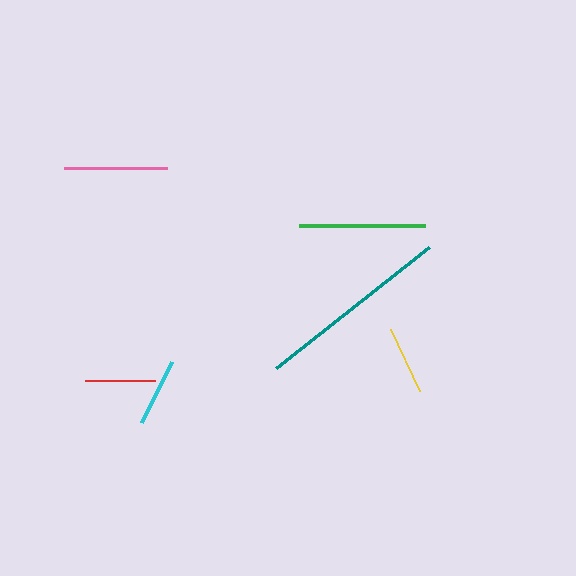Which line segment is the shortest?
The cyan line is the shortest at approximately 68 pixels.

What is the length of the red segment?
The red segment is approximately 69 pixels long.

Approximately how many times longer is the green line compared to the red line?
The green line is approximately 1.8 times the length of the red line.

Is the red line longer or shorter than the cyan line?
The red line is longer than the cyan line.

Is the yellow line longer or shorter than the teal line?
The teal line is longer than the yellow line.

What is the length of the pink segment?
The pink segment is approximately 103 pixels long.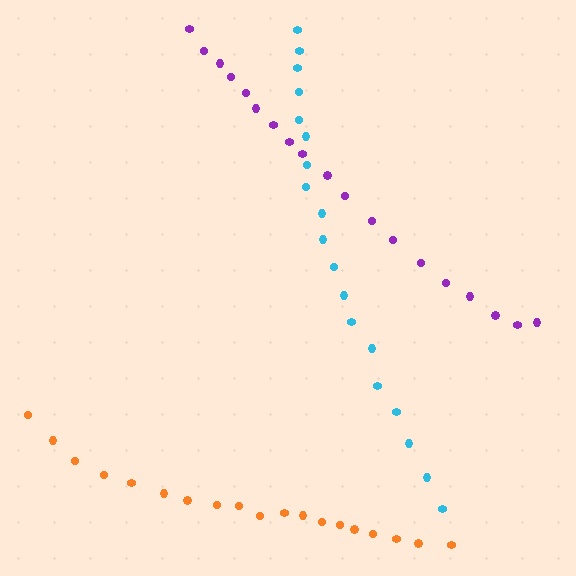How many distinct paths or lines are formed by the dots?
There are 3 distinct paths.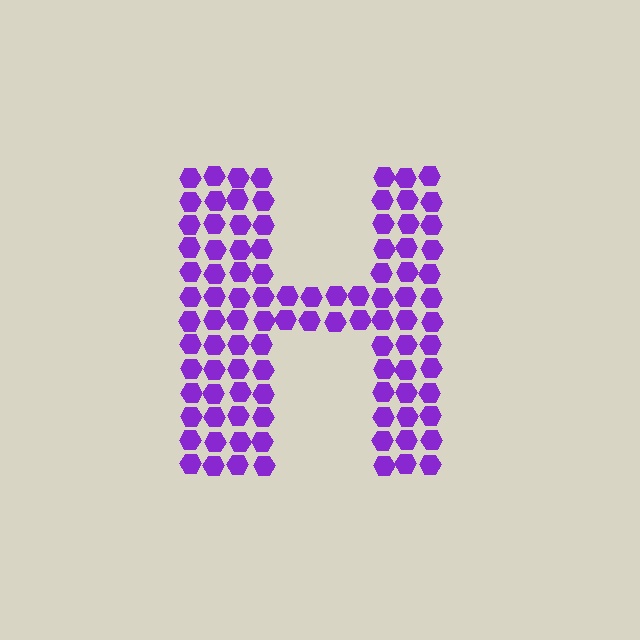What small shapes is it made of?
It is made of small hexagons.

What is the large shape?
The large shape is the letter H.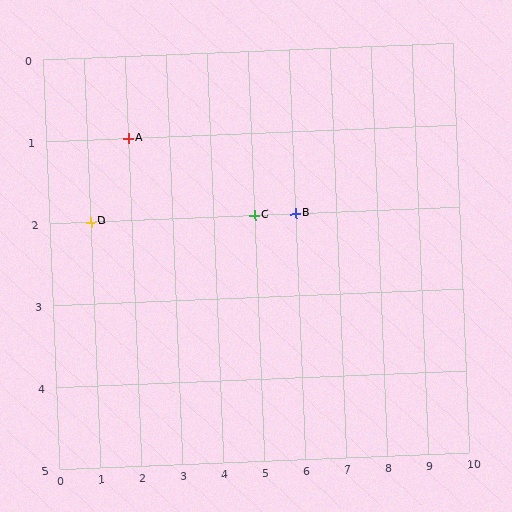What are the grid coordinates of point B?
Point B is at grid coordinates (6, 2).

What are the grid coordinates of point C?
Point C is at grid coordinates (5, 2).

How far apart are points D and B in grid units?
Points D and B are 5 columns apart.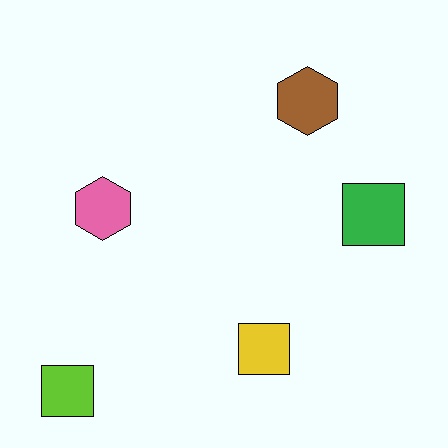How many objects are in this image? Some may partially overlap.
There are 5 objects.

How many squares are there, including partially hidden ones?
There are 3 squares.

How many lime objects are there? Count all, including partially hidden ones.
There is 1 lime object.